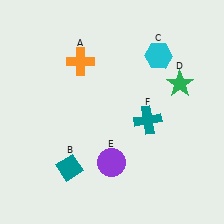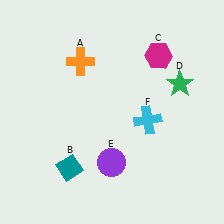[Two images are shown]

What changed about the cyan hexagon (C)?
In Image 1, C is cyan. In Image 2, it changed to magenta.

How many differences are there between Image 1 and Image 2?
There are 2 differences between the two images.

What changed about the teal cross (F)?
In Image 1, F is teal. In Image 2, it changed to cyan.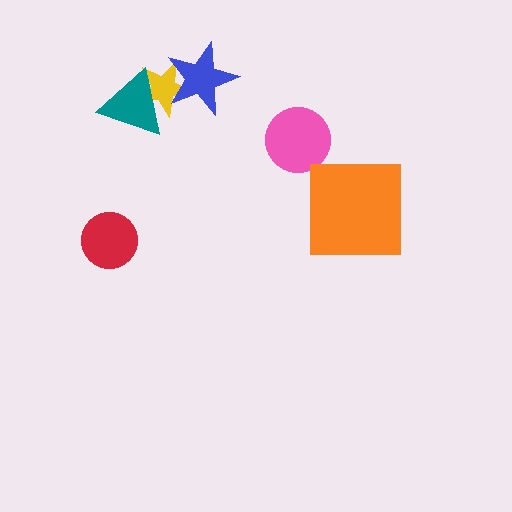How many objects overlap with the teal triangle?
1 object overlaps with the teal triangle.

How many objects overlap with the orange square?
0 objects overlap with the orange square.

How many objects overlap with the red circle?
0 objects overlap with the red circle.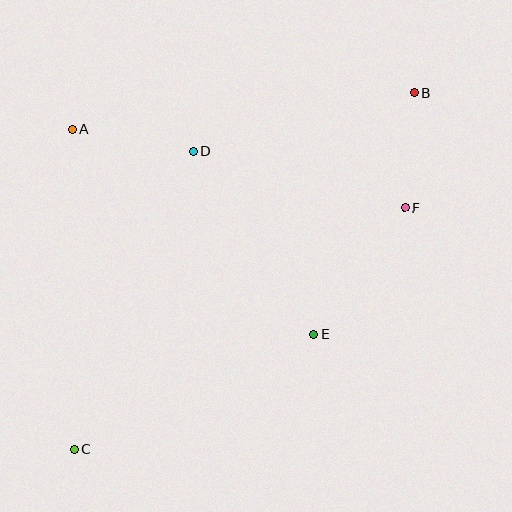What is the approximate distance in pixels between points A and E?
The distance between A and E is approximately 316 pixels.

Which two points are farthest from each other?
Points B and C are farthest from each other.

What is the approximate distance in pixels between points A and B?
The distance between A and B is approximately 343 pixels.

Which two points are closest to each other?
Points B and F are closest to each other.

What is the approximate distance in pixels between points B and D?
The distance between B and D is approximately 228 pixels.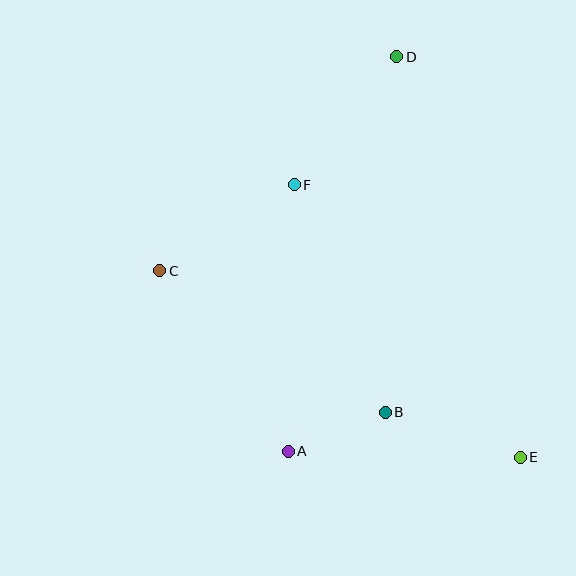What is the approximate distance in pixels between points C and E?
The distance between C and E is approximately 406 pixels.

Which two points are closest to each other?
Points A and B are closest to each other.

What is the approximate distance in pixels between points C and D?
The distance between C and D is approximately 319 pixels.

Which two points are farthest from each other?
Points D and E are farthest from each other.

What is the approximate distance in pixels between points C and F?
The distance between C and F is approximately 160 pixels.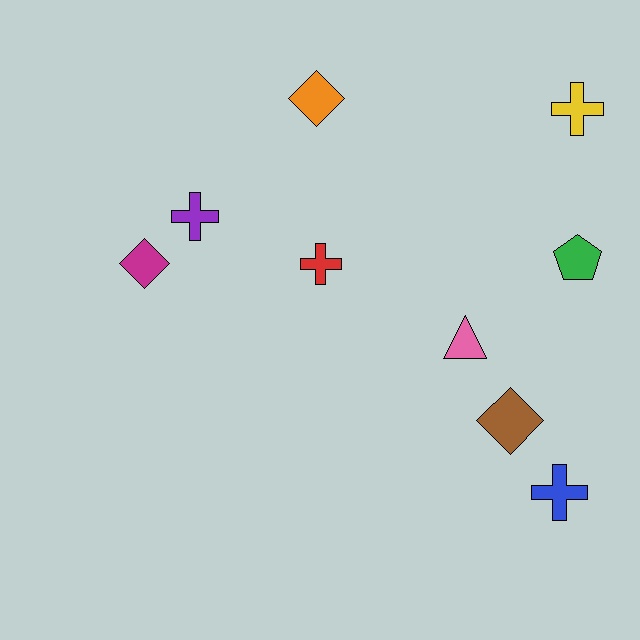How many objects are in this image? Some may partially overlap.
There are 9 objects.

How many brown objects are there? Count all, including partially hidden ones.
There is 1 brown object.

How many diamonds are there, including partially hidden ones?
There are 3 diamonds.